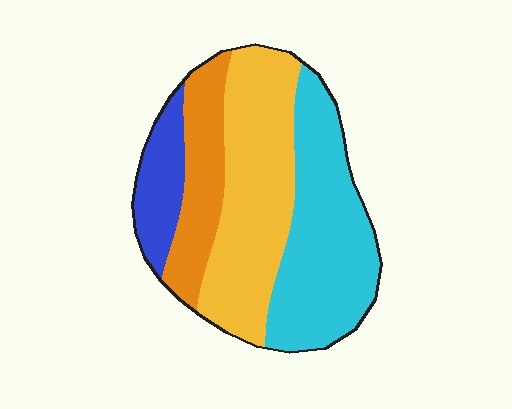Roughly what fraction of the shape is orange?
Orange covers roughly 15% of the shape.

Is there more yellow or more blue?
Yellow.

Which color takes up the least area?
Blue, at roughly 10%.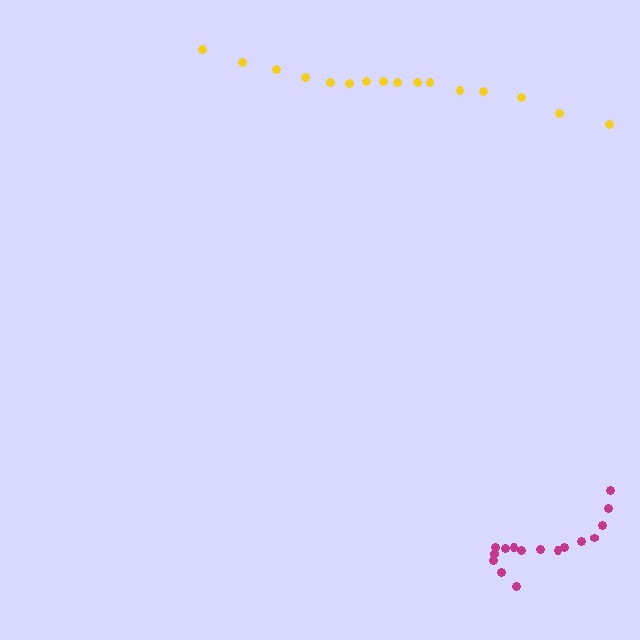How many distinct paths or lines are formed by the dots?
There are 2 distinct paths.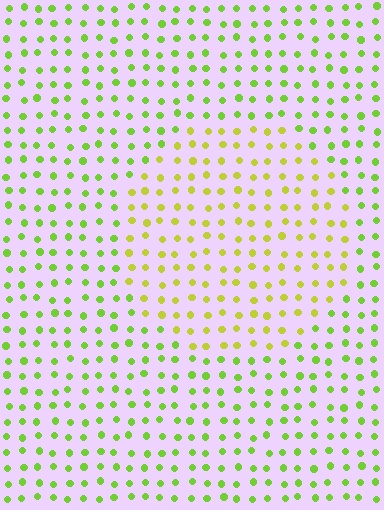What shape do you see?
I see a circle.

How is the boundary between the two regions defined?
The boundary is defined purely by a slight shift in hue (about 29 degrees). Spacing, size, and orientation are identical on both sides.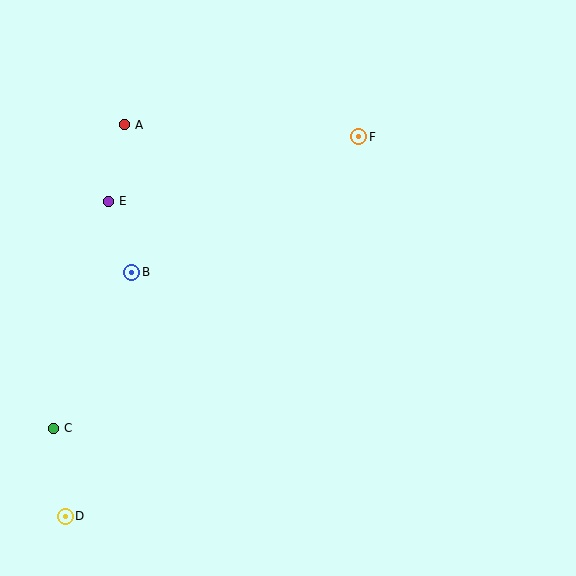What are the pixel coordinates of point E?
Point E is at (109, 201).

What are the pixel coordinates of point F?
Point F is at (359, 137).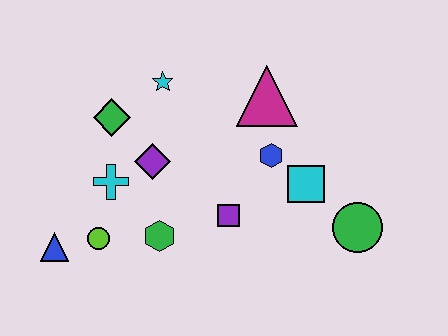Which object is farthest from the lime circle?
The green circle is farthest from the lime circle.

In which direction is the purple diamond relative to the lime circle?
The purple diamond is above the lime circle.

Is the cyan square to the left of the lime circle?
No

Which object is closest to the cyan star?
The green diamond is closest to the cyan star.